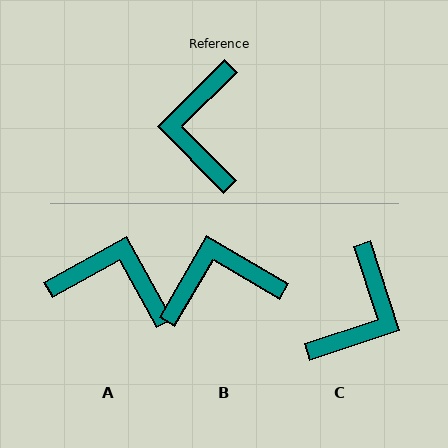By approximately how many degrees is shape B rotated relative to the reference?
Approximately 75 degrees clockwise.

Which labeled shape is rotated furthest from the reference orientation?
C, about 154 degrees away.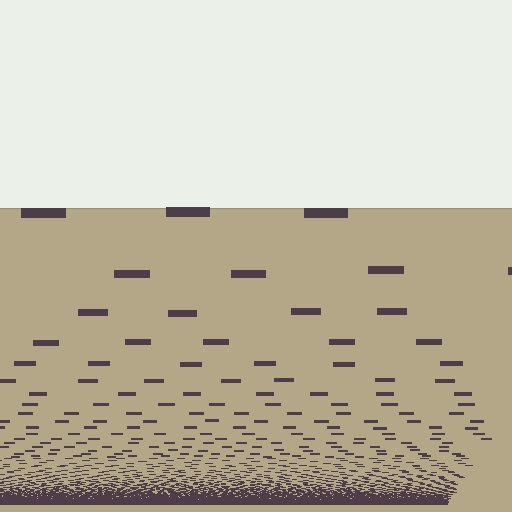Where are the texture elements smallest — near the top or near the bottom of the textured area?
Near the bottom.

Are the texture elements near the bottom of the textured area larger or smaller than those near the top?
Smaller. The gradient is inverted — elements near the bottom are smaller and denser.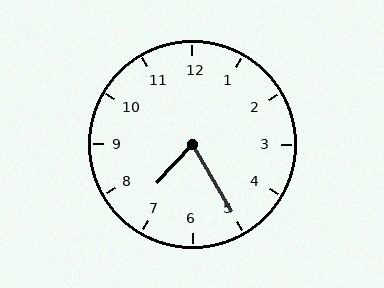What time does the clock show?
7:25.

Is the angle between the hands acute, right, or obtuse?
It is acute.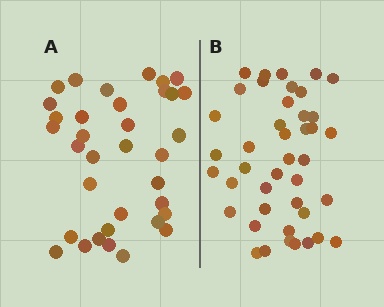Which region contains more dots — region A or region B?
Region B (the right region) has more dots.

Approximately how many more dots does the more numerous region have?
Region B has roughly 8 or so more dots than region A.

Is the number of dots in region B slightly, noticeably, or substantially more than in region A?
Region B has only slightly more — the two regions are fairly close. The ratio is roughly 1.2 to 1.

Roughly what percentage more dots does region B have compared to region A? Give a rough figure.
About 20% more.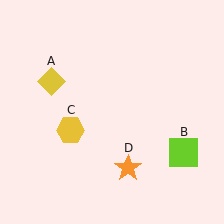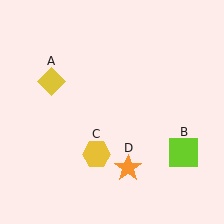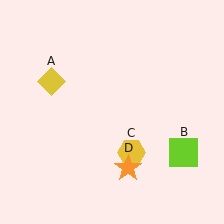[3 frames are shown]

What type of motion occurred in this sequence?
The yellow hexagon (object C) rotated counterclockwise around the center of the scene.